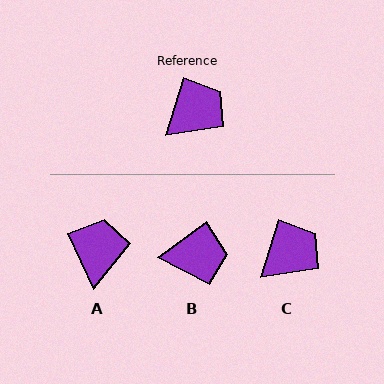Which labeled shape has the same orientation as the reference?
C.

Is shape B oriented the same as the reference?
No, it is off by about 36 degrees.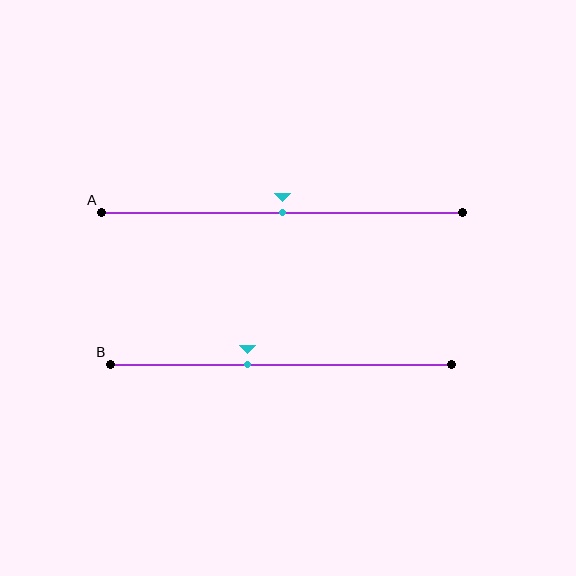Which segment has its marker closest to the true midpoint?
Segment A has its marker closest to the true midpoint.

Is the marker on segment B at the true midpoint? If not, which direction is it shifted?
No, the marker on segment B is shifted to the left by about 10% of the segment length.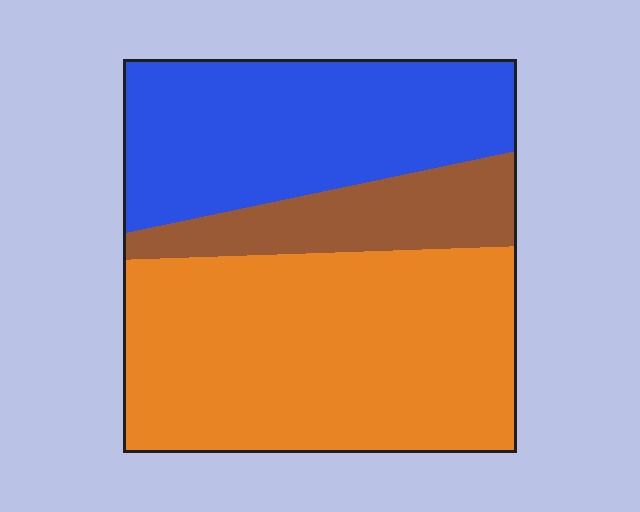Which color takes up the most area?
Orange, at roughly 50%.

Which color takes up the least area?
Brown, at roughly 15%.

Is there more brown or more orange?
Orange.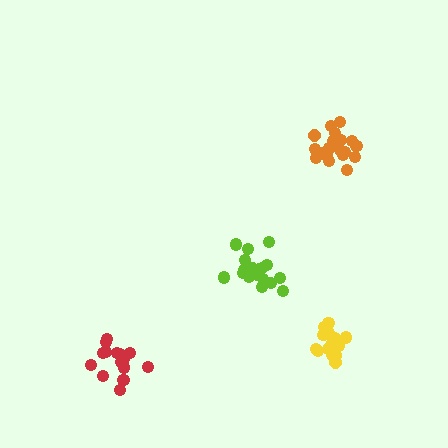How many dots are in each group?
Group 1: 15 dots, Group 2: 21 dots, Group 3: 18 dots, Group 4: 19 dots (73 total).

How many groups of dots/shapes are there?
There are 4 groups.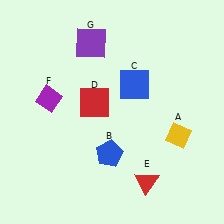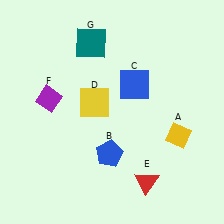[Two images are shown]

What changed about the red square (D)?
In Image 1, D is red. In Image 2, it changed to yellow.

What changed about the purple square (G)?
In Image 1, G is purple. In Image 2, it changed to teal.